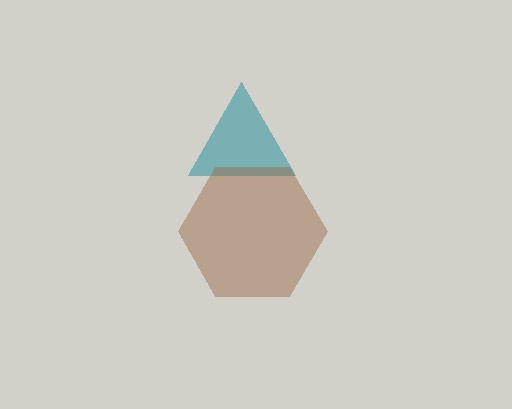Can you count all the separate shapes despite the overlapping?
Yes, there are 2 separate shapes.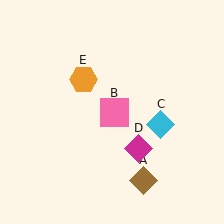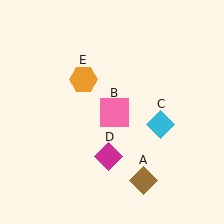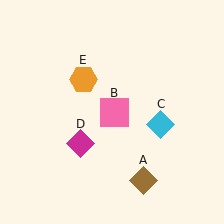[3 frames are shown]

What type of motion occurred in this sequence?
The magenta diamond (object D) rotated clockwise around the center of the scene.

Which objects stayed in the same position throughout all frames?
Brown diamond (object A) and pink square (object B) and cyan diamond (object C) and orange hexagon (object E) remained stationary.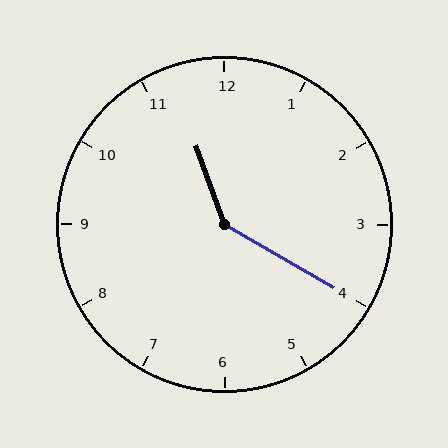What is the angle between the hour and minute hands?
Approximately 140 degrees.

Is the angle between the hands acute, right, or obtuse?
It is obtuse.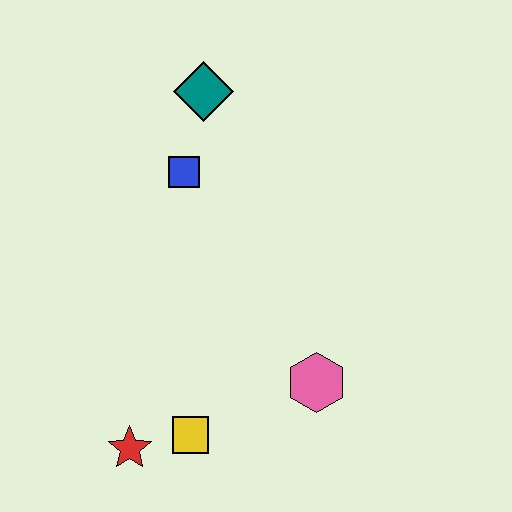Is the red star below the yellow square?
Yes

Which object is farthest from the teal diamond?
The red star is farthest from the teal diamond.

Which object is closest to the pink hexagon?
The yellow square is closest to the pink hexagon.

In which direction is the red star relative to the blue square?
The red star is below the blue square.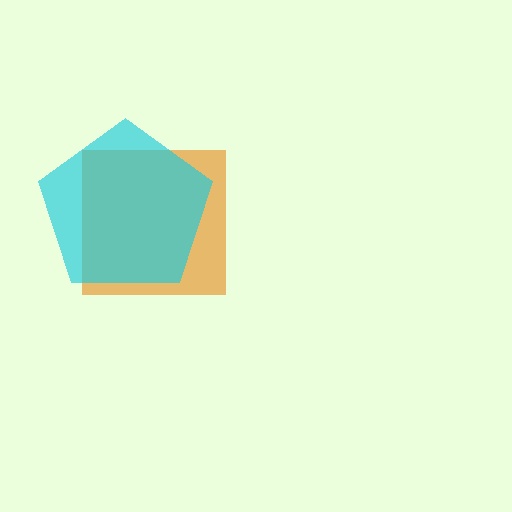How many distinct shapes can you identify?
There are 2 distinct shapes: an orange square, a cyan pentagon.